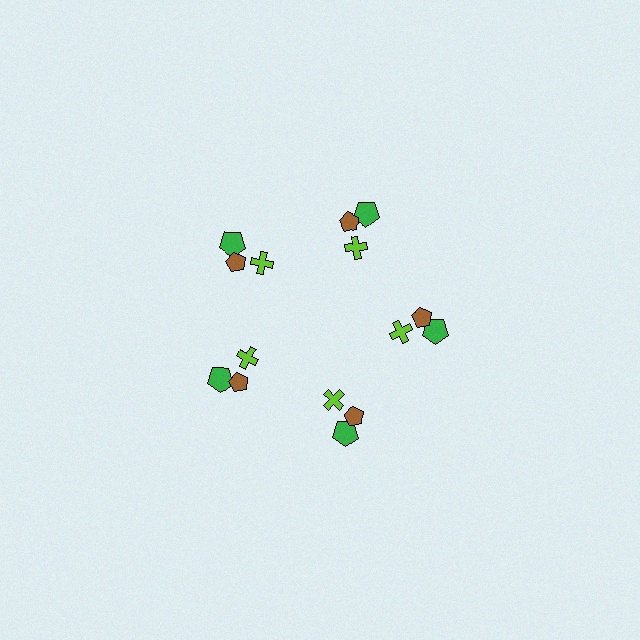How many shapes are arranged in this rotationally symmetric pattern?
There are 15 shapes, arranged in 5 groups of 3.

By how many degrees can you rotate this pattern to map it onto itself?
The pattern maps onto itself every 72 degrees of rotation.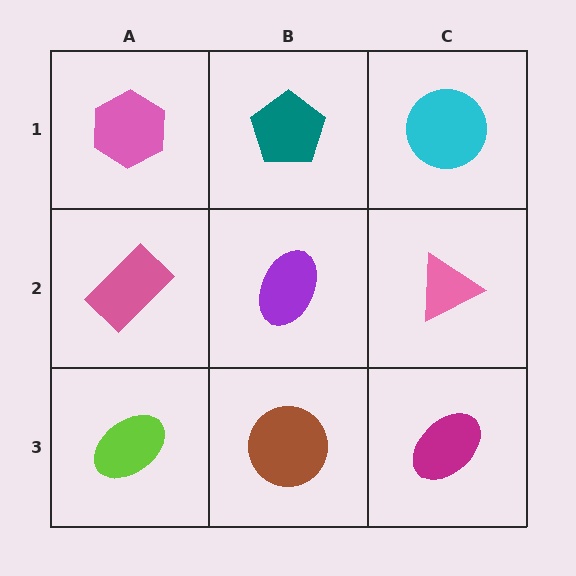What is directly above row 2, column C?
A cyan circle.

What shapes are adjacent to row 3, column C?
A pink triangle (row 2, column C), a brown circle (row 3, column B).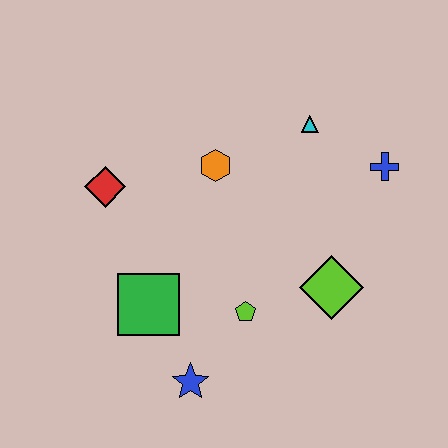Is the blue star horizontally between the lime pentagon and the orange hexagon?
No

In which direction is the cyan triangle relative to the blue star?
The cyan triangle is above the blue star.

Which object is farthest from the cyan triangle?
The blue star is farthest from the cyan triangle.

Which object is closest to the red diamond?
The orange hexagon is closest to the red diamond.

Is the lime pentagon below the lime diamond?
Yes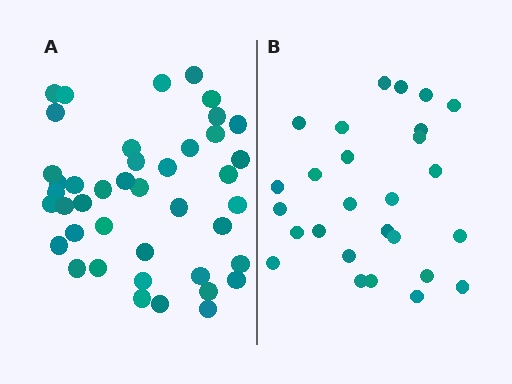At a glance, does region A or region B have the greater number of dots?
Region A (the left region) has more dots.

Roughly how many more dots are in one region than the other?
Region A has approximately 15 more dots than region B.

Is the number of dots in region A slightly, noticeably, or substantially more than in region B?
Region A has substantially more. The ratio is roughly 1.6 to 1.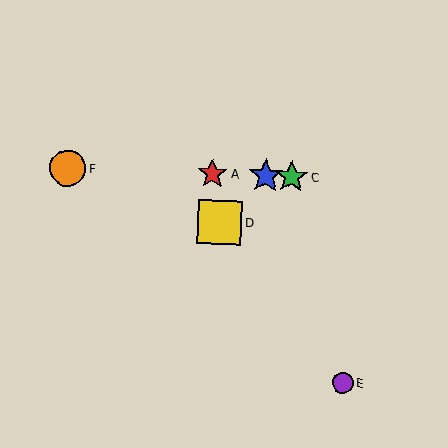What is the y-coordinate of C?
Object C is at y≈177.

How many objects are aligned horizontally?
4 objects (A, B, C, F) are aligned horizontally.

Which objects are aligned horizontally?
Objects A, B, C, F are aligned horizontally.